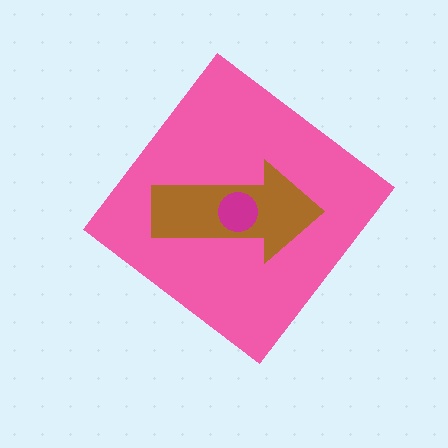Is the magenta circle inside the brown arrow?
Yes.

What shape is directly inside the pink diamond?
The brown arrow.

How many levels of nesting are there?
3.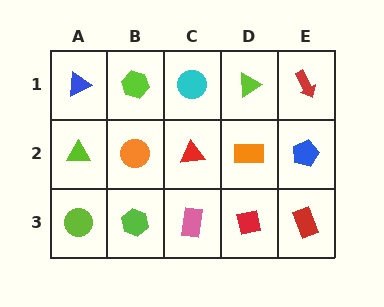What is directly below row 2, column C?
A pink rectangle.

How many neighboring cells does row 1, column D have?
3.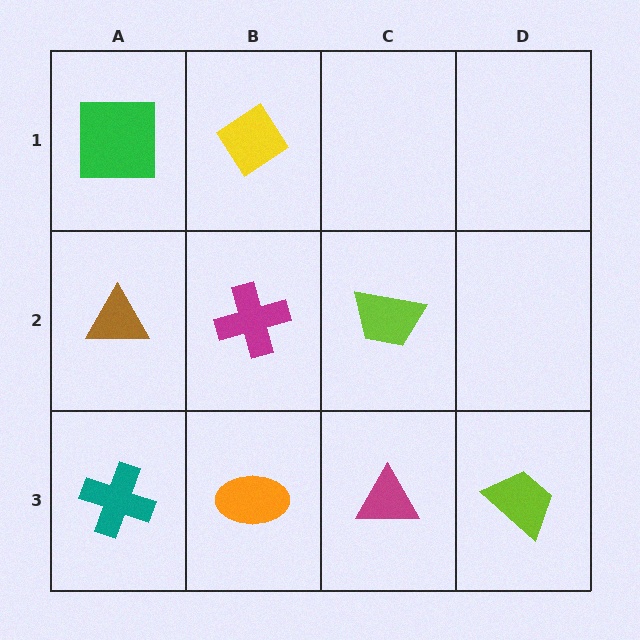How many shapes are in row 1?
2 shapes.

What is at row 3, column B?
An orange ellipse.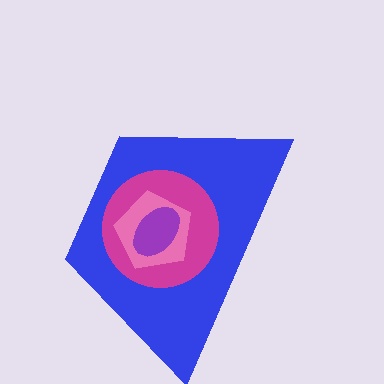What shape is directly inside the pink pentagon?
The purple ellipse.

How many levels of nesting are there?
4.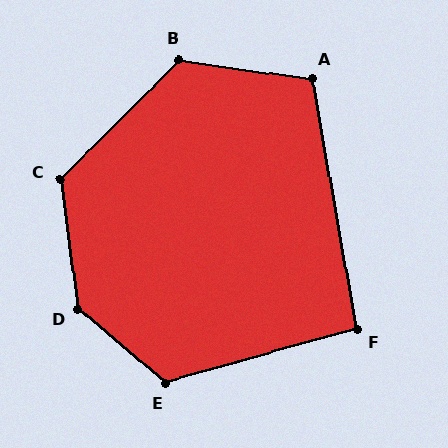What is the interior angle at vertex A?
Approximately 108 degrees (obtuse).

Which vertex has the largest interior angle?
D, at approximately 137 degrees.